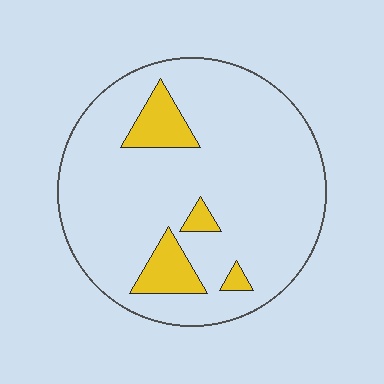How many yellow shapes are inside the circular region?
4.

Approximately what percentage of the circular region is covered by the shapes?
Approximately 10%.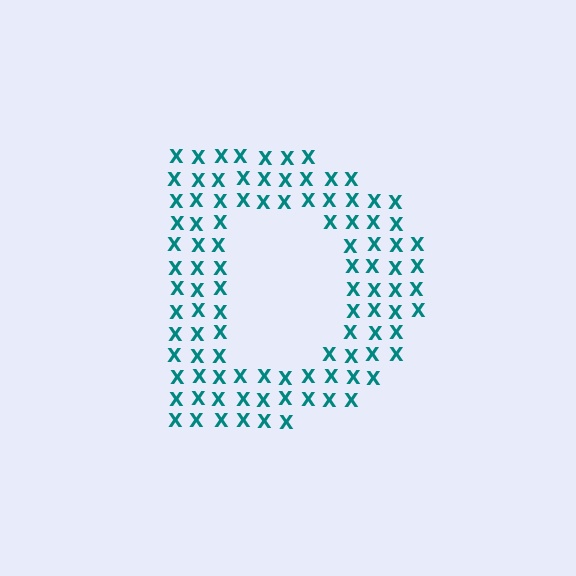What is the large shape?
The large shape is the letter D.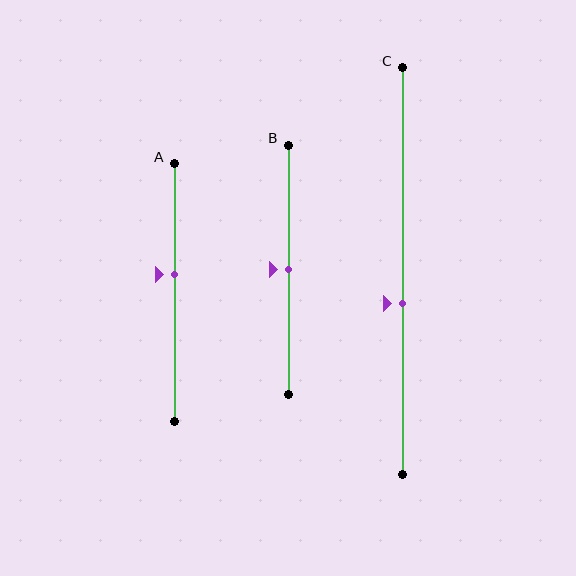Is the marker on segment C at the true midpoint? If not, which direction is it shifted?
No, the marker on segment C is shifted downward by about 8% of the segment length.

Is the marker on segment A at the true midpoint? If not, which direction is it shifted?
No, the marker on segment A is shifted upward by about 7% of the segment length.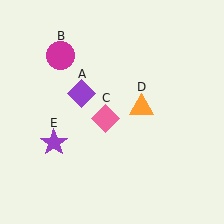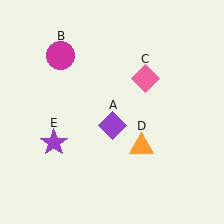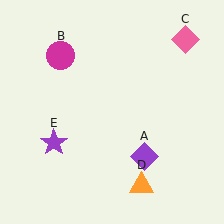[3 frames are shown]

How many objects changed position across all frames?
3 objects changed position: purple diamond (object A), pink diamond (object C), orange triangle (object D).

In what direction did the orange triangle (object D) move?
The orange triangle (object D) moved down.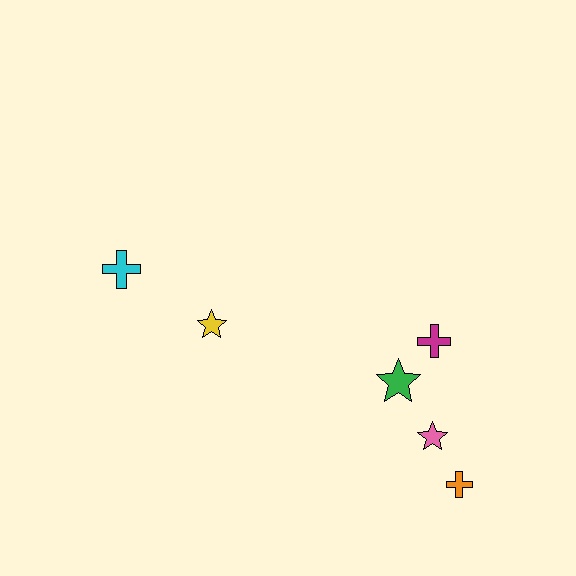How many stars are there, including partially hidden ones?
There are 3 stars.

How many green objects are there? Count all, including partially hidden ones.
There is 1 green object.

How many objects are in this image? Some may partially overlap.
There are 6 objects.